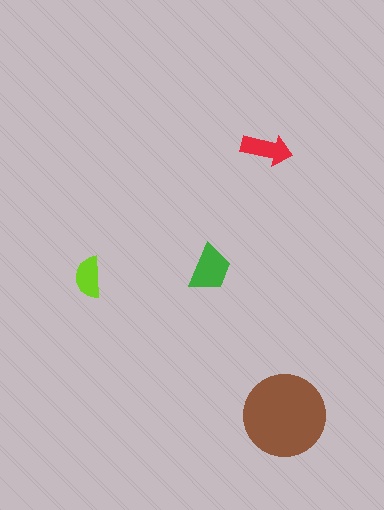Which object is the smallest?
The lime semicircle.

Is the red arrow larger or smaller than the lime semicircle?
Larger.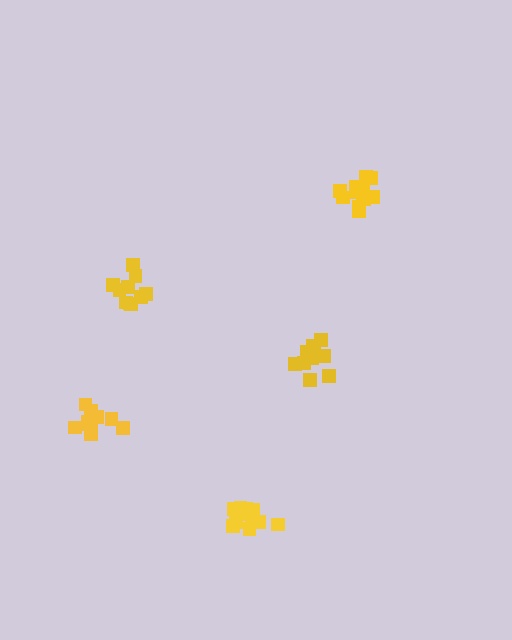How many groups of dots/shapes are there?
There are 5 groups.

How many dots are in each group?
Group 1: 15 dots, Group 2: 10 dots, Group 3: 10 dots, Group 4: 13 dots, Group 5: 10 dots (58 total).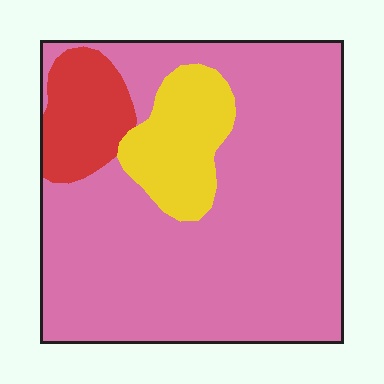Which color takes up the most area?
Pink, at roughly 75%.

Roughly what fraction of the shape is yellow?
Yellow takes up less than a sixth of the shape.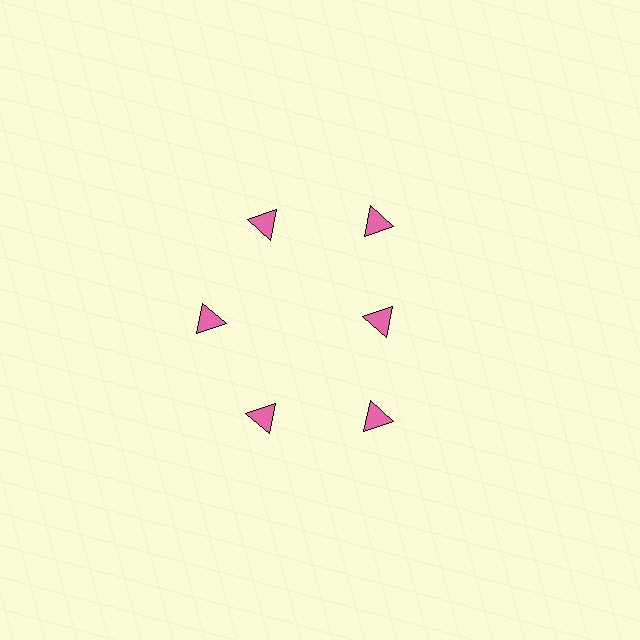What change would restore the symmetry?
The symmetry would be restored by moving it outward, back onto the ring so that all 6 triangles sit at equal angles and equal distance from the center.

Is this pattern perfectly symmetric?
No. The 6 pink triangles are arranged in a ring, but one element near the 3 o'clock position is pulled inward toward the center, breaking the 6-fold rotational symmetry.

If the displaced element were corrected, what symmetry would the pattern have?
It would have 6-fold rotational symmetry — the pattern would map onto itself every 60 degrees.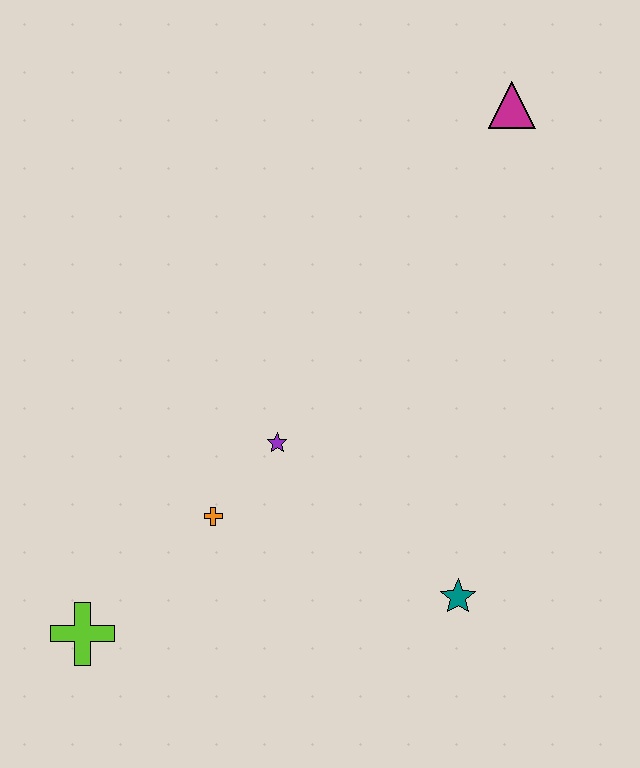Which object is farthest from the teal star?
The magenta triangle is farthest from the teal star.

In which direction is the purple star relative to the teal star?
The purple star is to the left of the teal star.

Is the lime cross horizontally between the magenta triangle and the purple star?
No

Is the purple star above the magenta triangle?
No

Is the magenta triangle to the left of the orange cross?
No